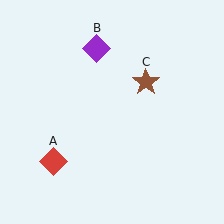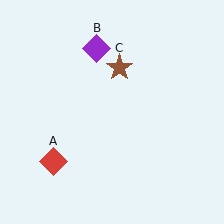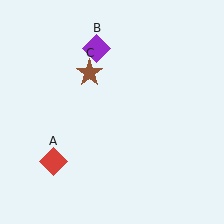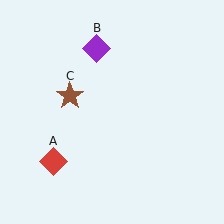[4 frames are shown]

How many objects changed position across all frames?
1 object changed position: brown star (object C).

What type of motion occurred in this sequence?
The brown star (object C) rotated counterclockwise around the center of the scene.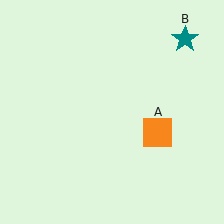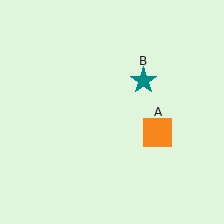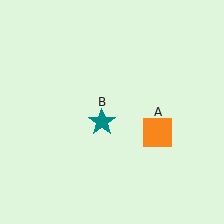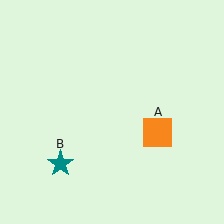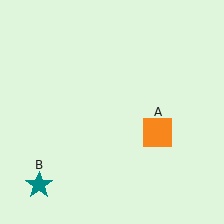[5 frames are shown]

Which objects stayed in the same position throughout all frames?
Orange square (object A) remained stationary.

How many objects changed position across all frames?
1 object changed position: teal star (object B).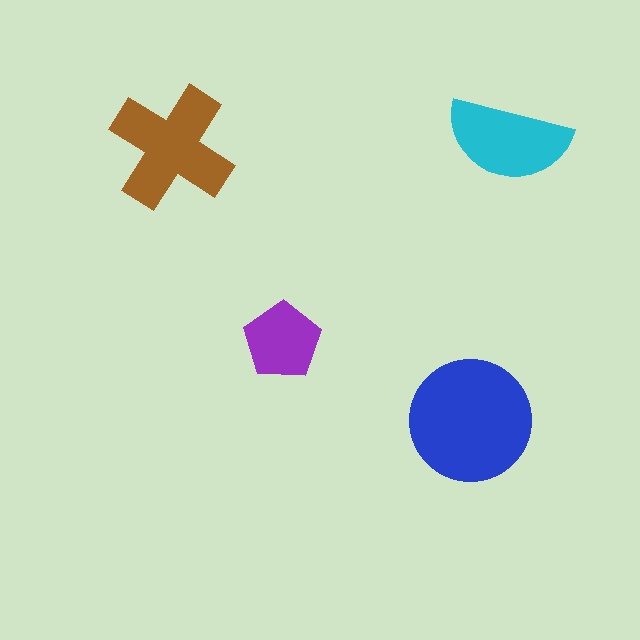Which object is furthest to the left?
The brown cross is leftmost.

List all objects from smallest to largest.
The purple pentagon, the cyan semicircle, the brown cross, the blue circle.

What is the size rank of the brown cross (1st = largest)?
2nd.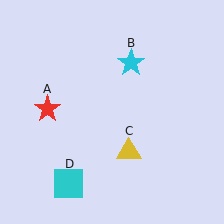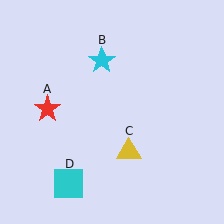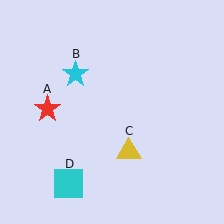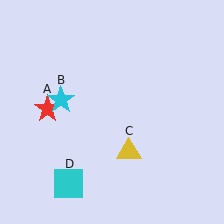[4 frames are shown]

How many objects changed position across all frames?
1 object changed position: cyan star (object B).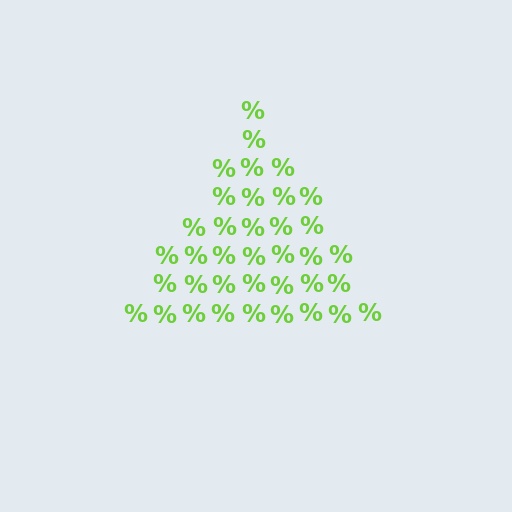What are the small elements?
The small elements are percent signs.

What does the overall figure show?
The overall figure shows a triangle.